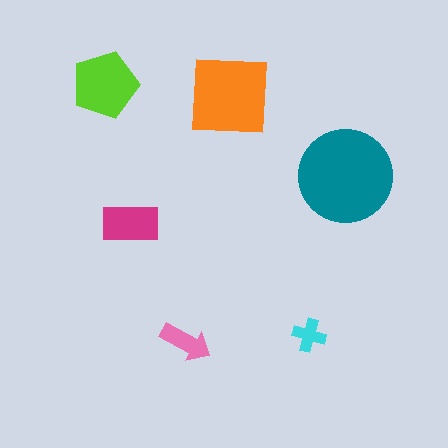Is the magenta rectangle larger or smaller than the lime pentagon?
Smaller.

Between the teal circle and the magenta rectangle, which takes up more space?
The teal circle.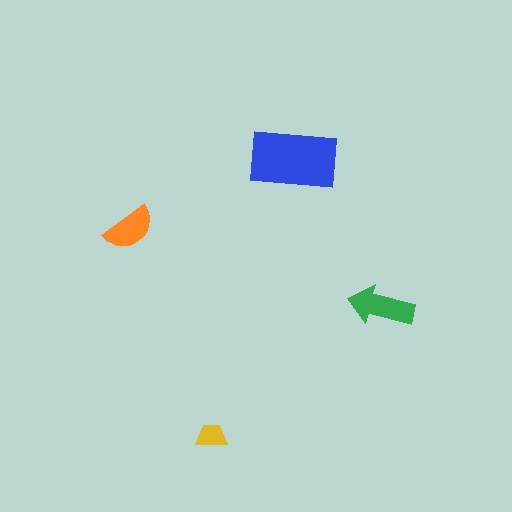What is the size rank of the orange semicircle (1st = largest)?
3rd.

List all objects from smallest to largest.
The yellow trapezoid, the orange semicircle, the green arrow, the blue rectangle.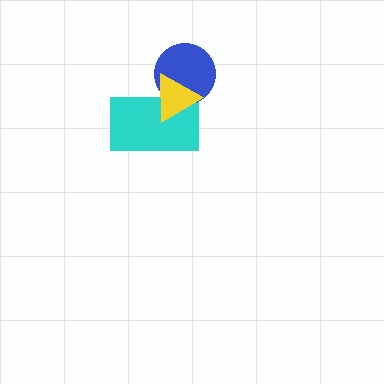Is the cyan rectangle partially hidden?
Yes, it is partially covered by another shape.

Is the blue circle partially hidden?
Yes, it is partially covered by another shape.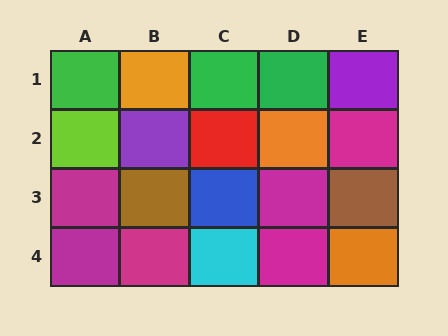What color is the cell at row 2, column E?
Magenta.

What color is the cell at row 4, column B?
Magenta.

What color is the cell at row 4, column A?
Magenta.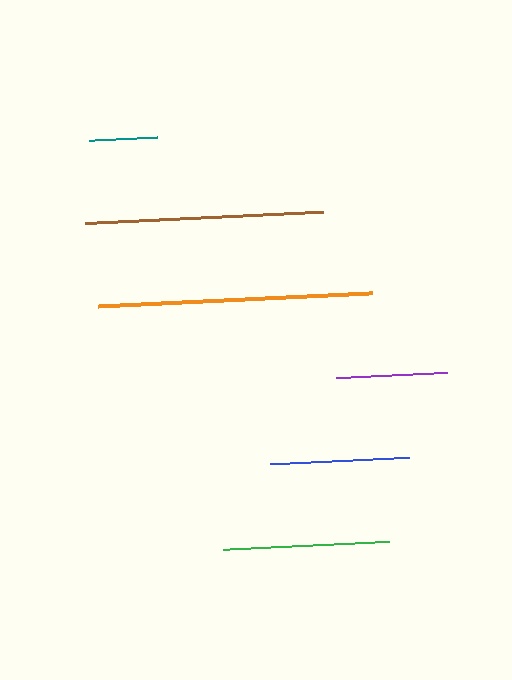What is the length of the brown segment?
The brown segment is approximately 238 pixels long.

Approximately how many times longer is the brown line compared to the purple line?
The brown line is approximately 2.1 times the length of the purple line.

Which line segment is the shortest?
The teal line is the shortest at approximately 68 pixels.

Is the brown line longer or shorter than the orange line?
The orange line is longer than the brown line.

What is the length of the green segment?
The green segment is approximately 166 pixels long.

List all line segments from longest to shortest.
From longest to shortest: orange, brown, green, blue, purple, teal.